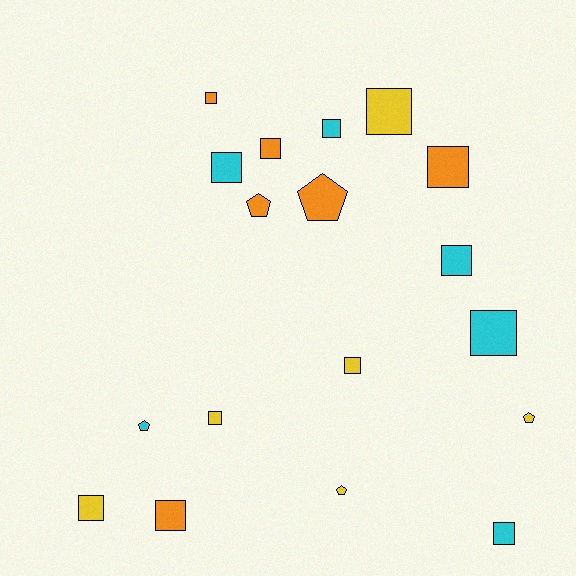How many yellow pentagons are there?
There are 2 yellow pentagons.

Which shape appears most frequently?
Square, with 13 objects.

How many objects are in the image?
There are 18 objects.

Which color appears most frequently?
Cyan, with 6 objects.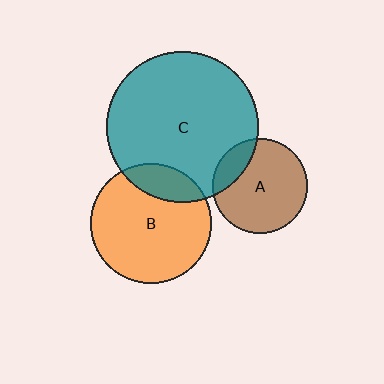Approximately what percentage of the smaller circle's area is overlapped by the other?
Approximately 20%.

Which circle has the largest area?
Circle C (teal).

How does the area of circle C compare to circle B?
Approximately 1.6 times.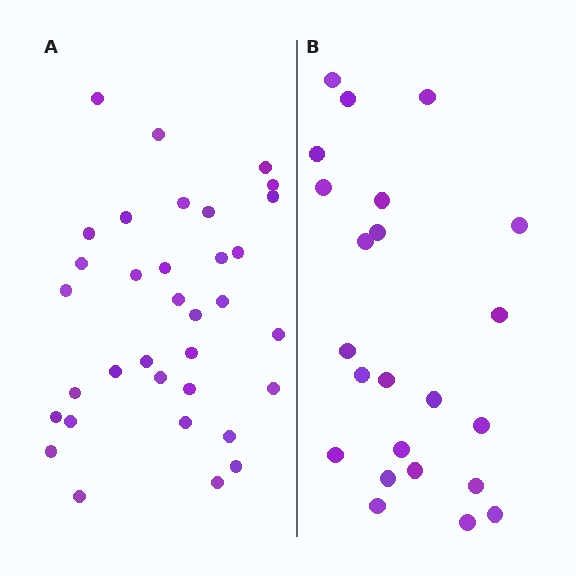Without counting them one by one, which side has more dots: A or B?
Region A (the left region) has more dots.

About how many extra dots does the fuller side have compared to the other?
Region A has roughly 12 or so more dots than region B.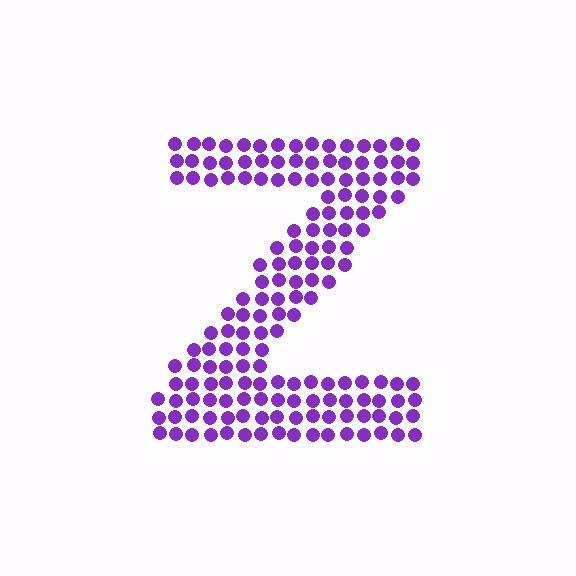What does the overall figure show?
The overall figure shows the letter Z.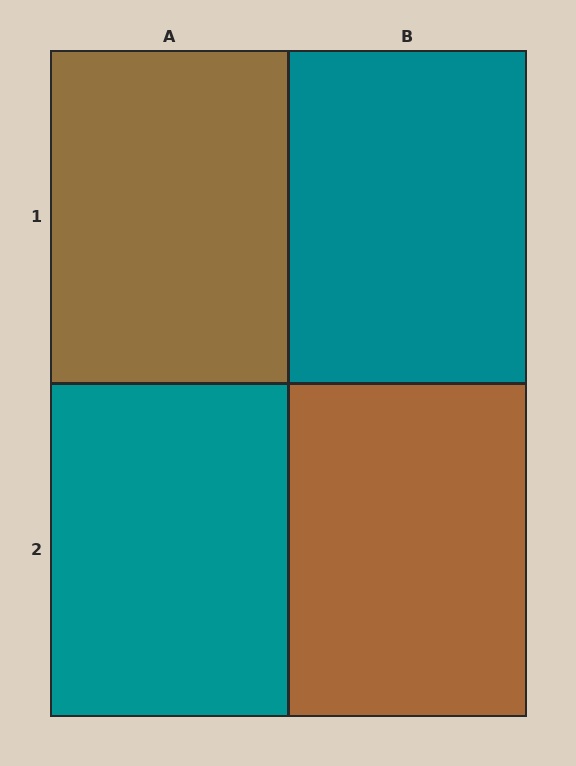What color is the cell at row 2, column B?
Brown.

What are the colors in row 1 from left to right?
Brown, teal.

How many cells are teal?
2 cells are teal.